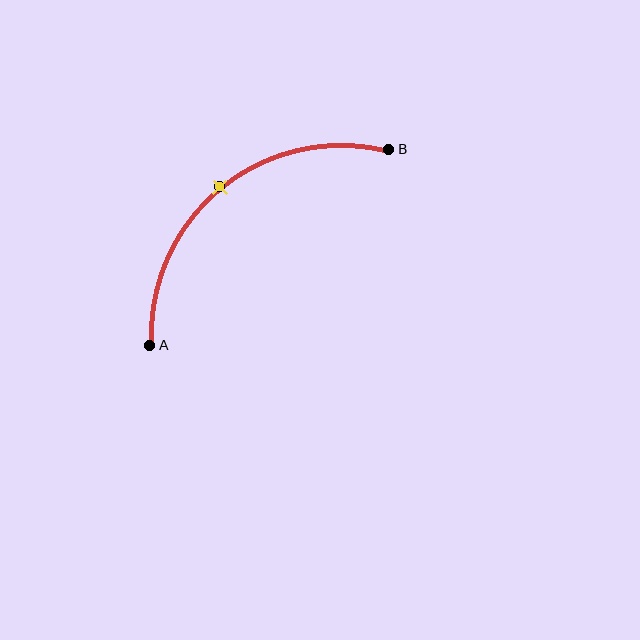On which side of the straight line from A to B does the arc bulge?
The arc bulges above and to the left of the straight line connecting A and B.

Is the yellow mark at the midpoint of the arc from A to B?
Yes. The yellow mark lies on the arc at equal arc-length from both A and B — it is the arc midpoint.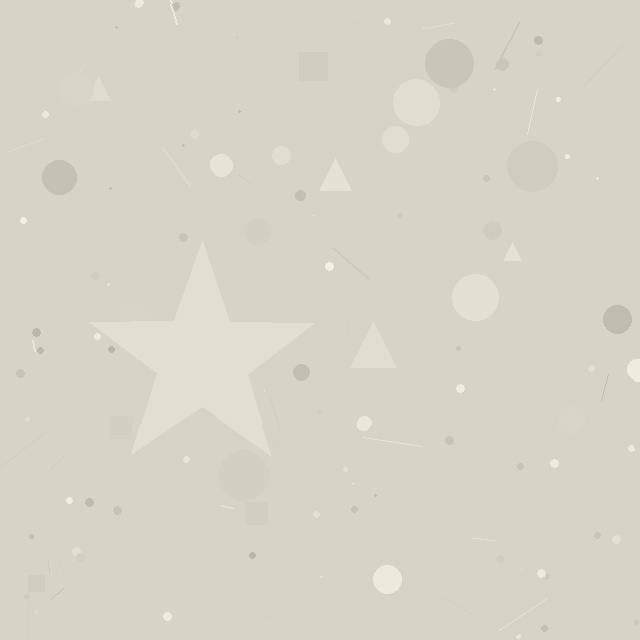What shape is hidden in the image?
A star is hidden in the image.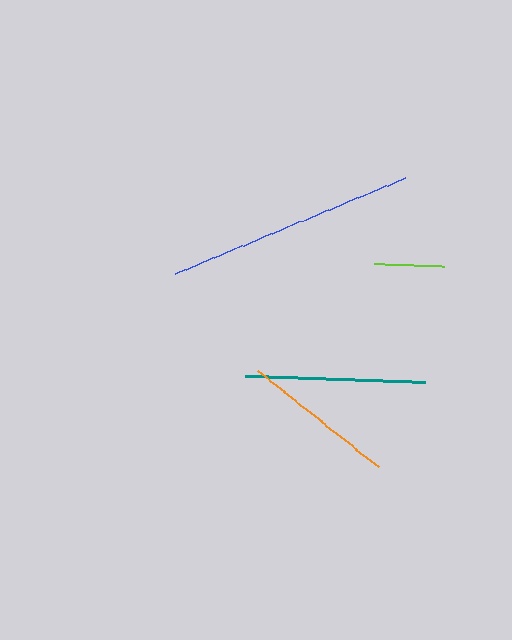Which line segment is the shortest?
The lime line is the shortest at approximately 70 pixels.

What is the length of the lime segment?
The lime segment is approximately 70 pixels long.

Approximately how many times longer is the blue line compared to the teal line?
The blue line is approximately 1.4 times the length of the teal line.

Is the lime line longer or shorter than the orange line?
The orange line is longer than the lime line.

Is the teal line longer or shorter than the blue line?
The blue line is longer than the teal line.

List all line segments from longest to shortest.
From longest to shortest: blue, teal, orange, lime.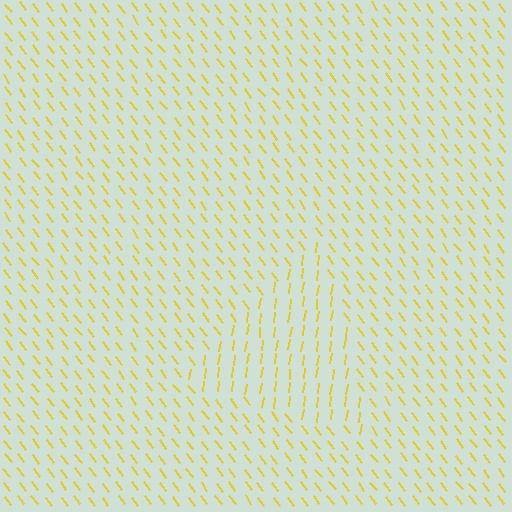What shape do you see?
I see a triangle.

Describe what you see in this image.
The image is filled with small yellow line segments. A triangle region in the image has lines oriented differently from the surrounding lines, creating a visible texture boundary.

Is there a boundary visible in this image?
Yes, there is a texture boundary formed by a change in line orientation.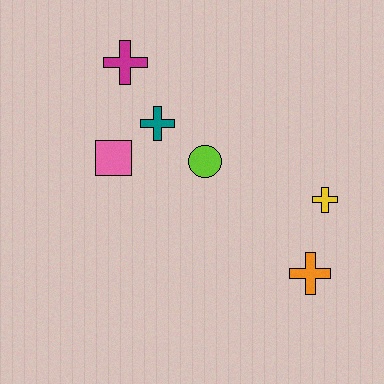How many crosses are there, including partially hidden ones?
There are 4 crosses.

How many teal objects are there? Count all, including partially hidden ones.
There is 1 teal object.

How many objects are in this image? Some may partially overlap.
There are 6 objects.